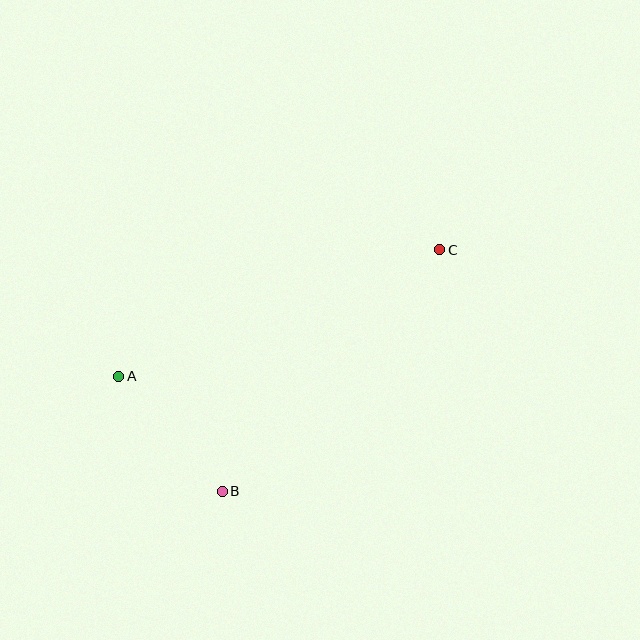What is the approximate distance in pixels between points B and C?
The distance between B and C is approximately 325 pixels.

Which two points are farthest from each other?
Points A and C are farthest from each other.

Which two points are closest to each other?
Points A and B are closest to each other.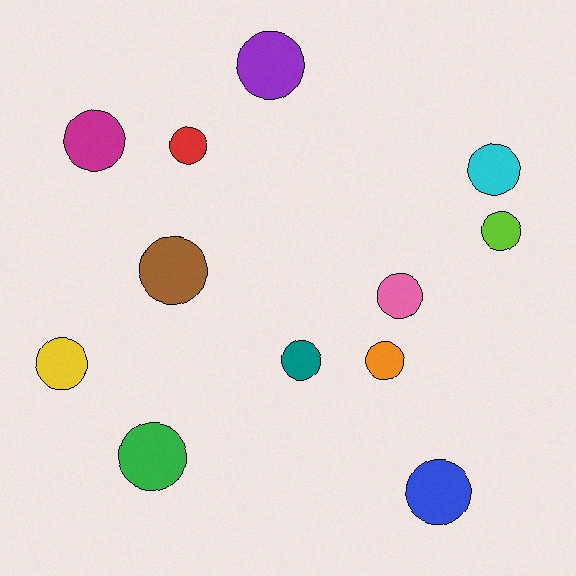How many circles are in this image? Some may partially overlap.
There are 12 circles.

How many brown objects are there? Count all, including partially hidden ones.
There is 1 brown object.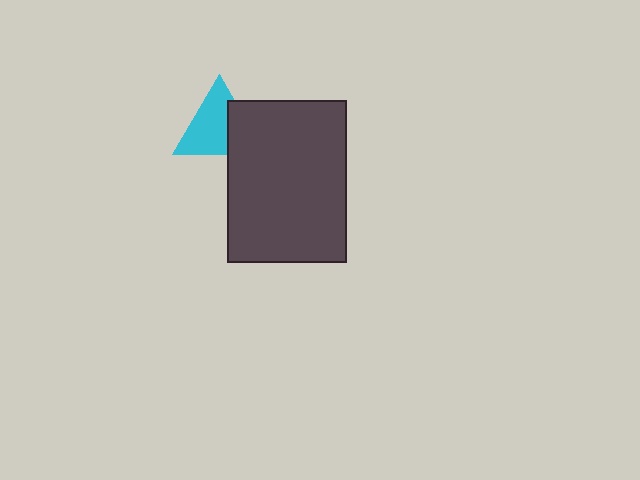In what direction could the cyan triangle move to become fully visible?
The cyan triangle could move left. That would shift it out from behind the dark gray rectangle entirely.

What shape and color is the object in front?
The object in front is a dark gray rectangle.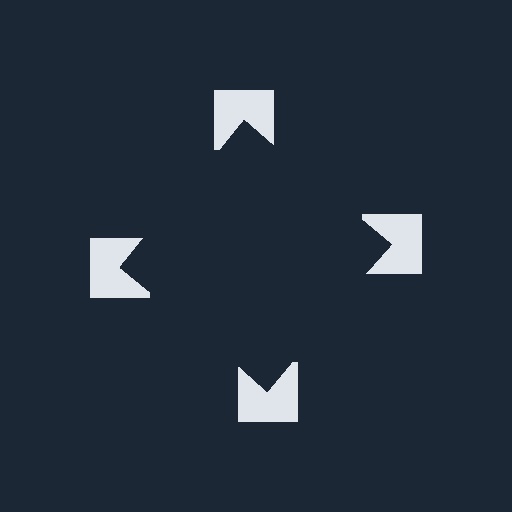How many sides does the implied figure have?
4 sides.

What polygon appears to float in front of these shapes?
An illusory square — its edges are inferred from the aligned wedge cuts in the notched squares, not physically drawn.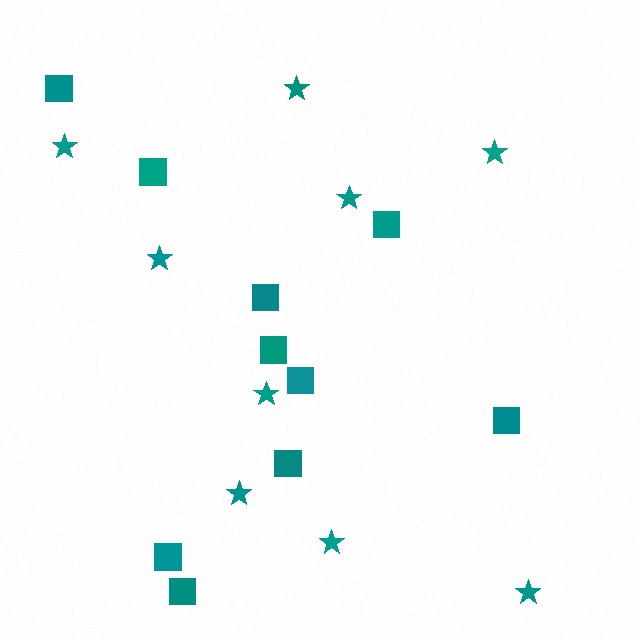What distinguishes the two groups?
There are 2 groups: one group of squares (10) and one group of stars (9).